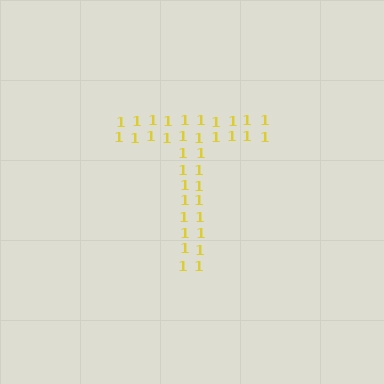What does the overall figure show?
The overall figure shows the letter T.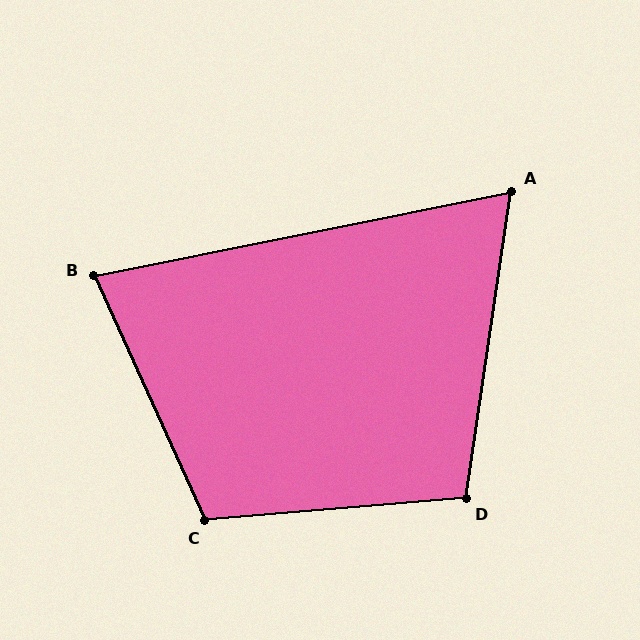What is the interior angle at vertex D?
Approximately 103 degrees (obtuse).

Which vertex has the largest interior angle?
C, at approximately 110 degrees.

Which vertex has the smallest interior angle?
A, at approximately 70 degrees.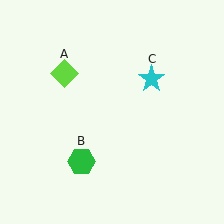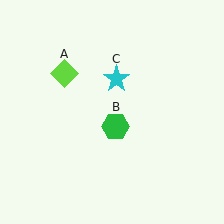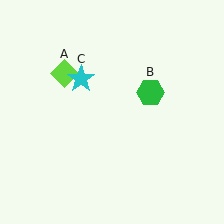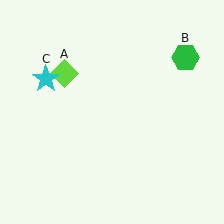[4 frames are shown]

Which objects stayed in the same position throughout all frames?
Lime diamond (object A) remained stationary.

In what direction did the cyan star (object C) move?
The cyan star (object C) moved left.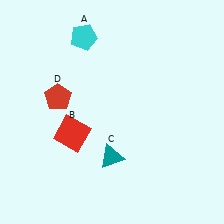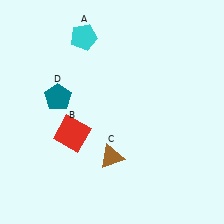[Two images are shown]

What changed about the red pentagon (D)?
In Image 1, D is red. In Image 2, it changed to teal.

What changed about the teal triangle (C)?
In Image 1, C is teal. In Image 2, it changed to brown.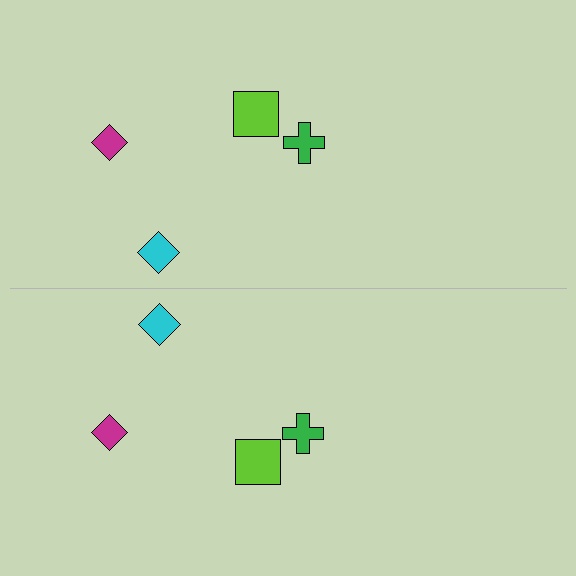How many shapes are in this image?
There are 8 shapes in this image.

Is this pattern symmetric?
Yes, this pattern has bilateral (reflection) symmetry.